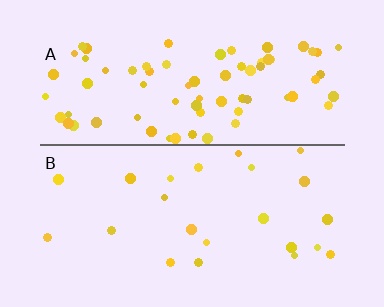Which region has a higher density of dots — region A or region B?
A (the top).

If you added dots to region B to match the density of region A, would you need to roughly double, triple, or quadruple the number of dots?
Approximately triple.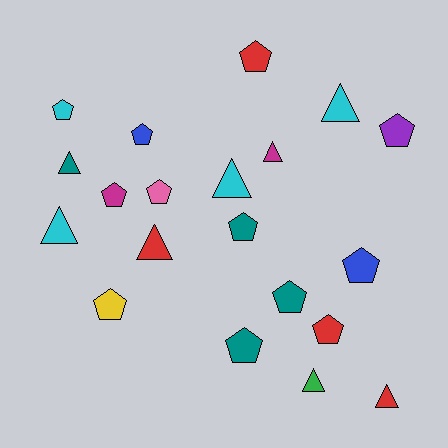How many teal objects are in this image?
There are 4 teal objects.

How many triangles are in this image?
There are 8 triangles.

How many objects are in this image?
There are 20 objects.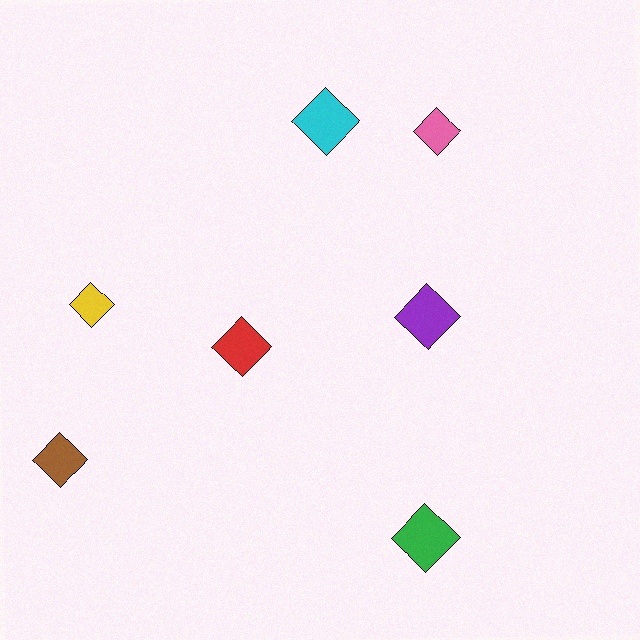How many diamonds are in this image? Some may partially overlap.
There are 7 diamonds.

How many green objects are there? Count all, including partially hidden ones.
There is 1 green object.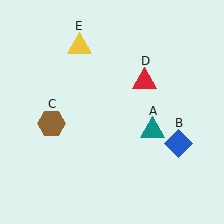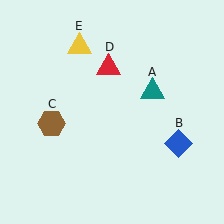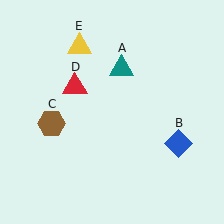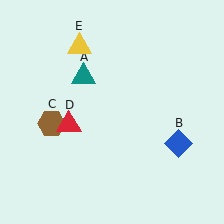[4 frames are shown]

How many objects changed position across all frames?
2 objects changed position: teal triangle (object A), red triangle (object D).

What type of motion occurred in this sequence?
The teal triangle (object A), red triangle (object D) rotated counterclockwise around the center of the scene.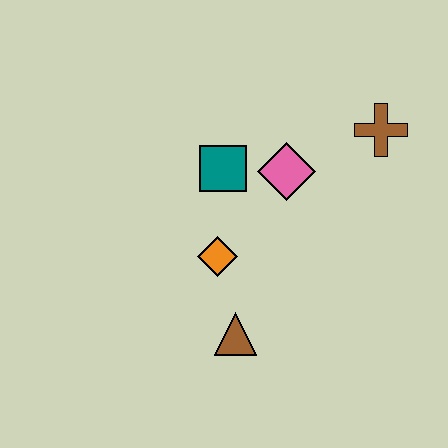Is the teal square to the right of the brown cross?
No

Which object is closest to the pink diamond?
The teal square is closest to the pink diamond.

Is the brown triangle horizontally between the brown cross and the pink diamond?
No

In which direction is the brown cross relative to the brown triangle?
The brown cross is above the brown triangle.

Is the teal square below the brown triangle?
No